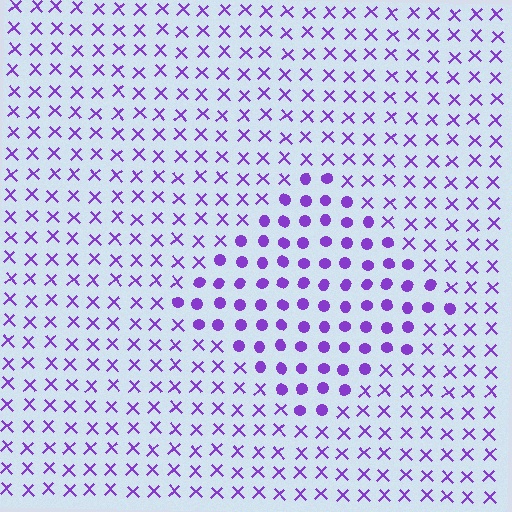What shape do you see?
I see a diamond.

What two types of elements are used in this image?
The image uses circles inside the diamond region and X marks outside it.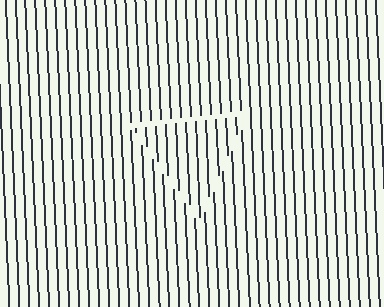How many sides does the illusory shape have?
3 sides — the line-ends trace a triangle.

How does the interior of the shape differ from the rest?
The interior of the shape contains the same grating, shifted by half a period — the contour is defined by the phase discontinuity where line-ends from the inner and outer gratings abut.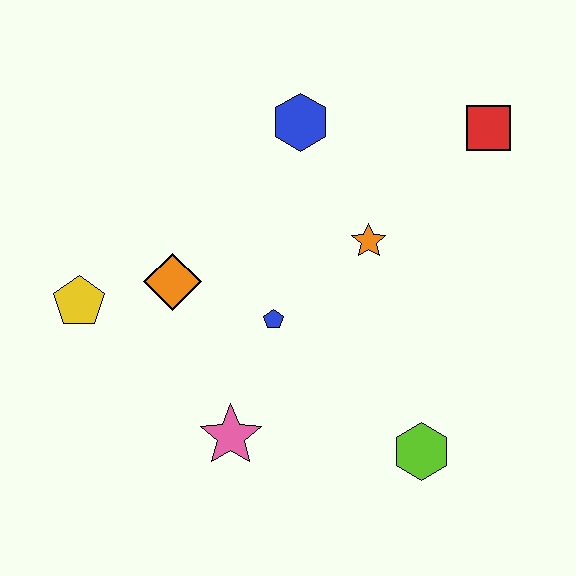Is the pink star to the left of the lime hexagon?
Yes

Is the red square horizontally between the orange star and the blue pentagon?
No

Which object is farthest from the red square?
The yellow pentagon is farthest from the red square.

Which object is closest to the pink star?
The blue pentagon is closest to the pink star.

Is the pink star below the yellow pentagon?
Yes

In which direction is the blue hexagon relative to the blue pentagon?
The blue hexagon is above the blue pentagon.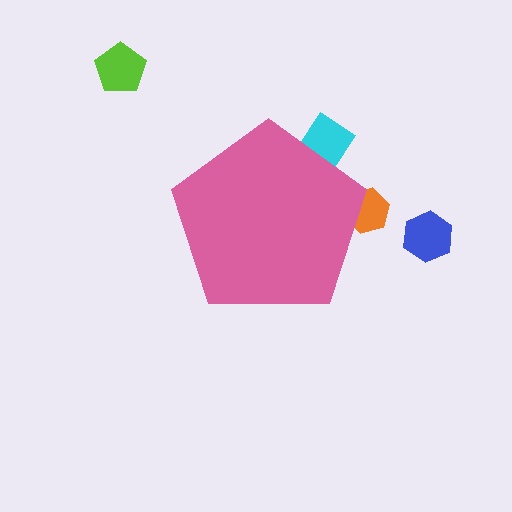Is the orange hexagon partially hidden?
Yes, the orange hexagon is partially hidden behind the pink pentagon.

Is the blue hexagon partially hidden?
No, the blue hexagon is fully visible.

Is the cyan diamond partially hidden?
Yes, the cyan diamond is partially hidden behind the pink pentagon.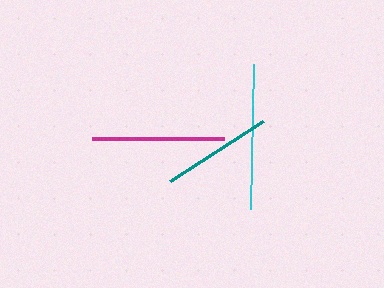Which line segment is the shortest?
The teal line is the shortest at approximately 111 pixels.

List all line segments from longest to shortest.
From longest to shortest: cyan, magenta, teal.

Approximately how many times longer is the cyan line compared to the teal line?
The cyan line is approximately 1.3 times the length of the teal line.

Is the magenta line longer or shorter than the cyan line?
The cyan line is longer than the magenta line.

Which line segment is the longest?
The cyan line is the longest at approximately 145 pixels.